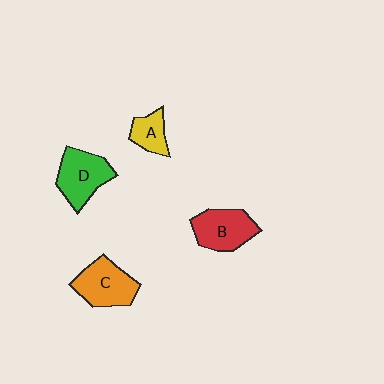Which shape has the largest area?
Shape D (green).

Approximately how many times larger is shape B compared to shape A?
Approximately 1.8 times.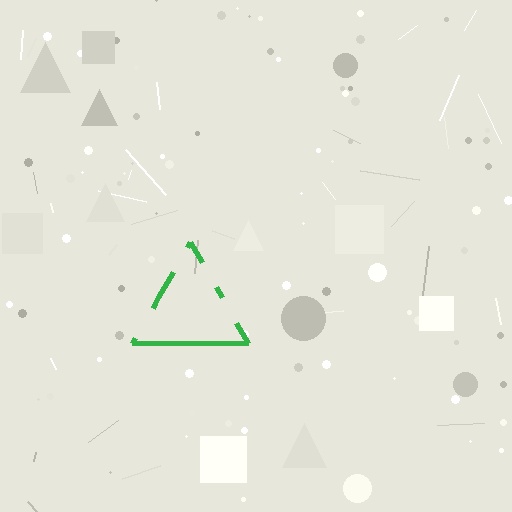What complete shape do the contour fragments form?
The contour fragments form a triangle.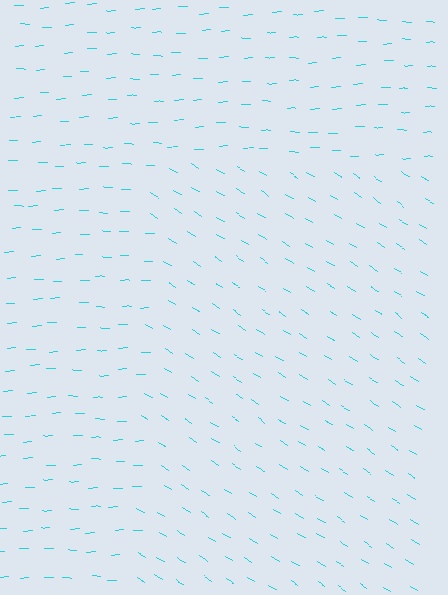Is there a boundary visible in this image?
Yes, there is a texture boundary formed by a change in line orientation.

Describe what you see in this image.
The image is filled with small cyan line segments. A rectangle region in the image has lines oriented differently from the surrounding lines, creating a visible texture boundary.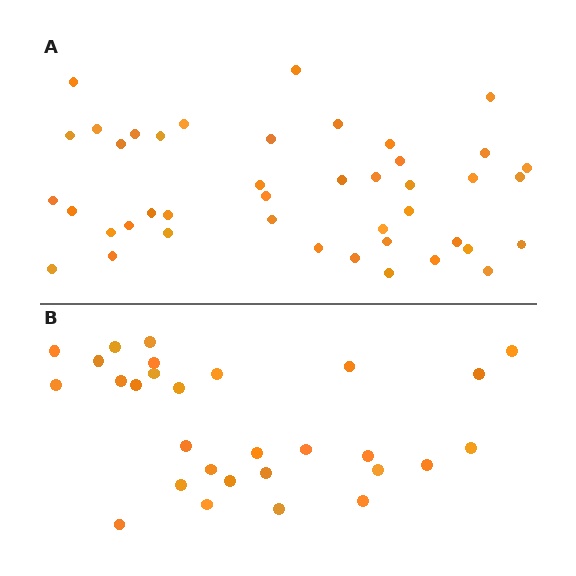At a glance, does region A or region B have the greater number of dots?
Region A (the top region) has more dots.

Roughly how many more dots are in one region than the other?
Region A has approximately 15 more dots than region B.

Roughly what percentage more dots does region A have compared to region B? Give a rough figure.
About 50% more.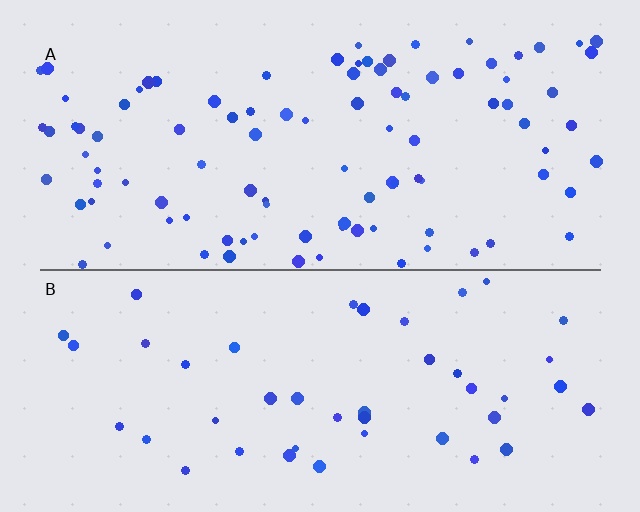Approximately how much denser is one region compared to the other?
Approximately 2.2× — region A over region B.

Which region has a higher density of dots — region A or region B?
A (the top).